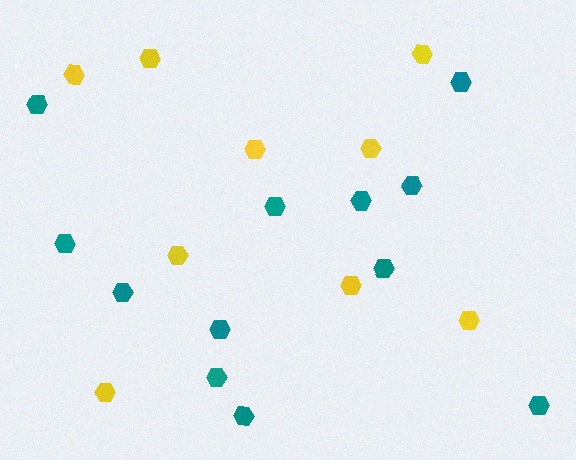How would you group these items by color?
There are 2 groups: one group of teal hexagons (12) and one group of yellow hexagons (9).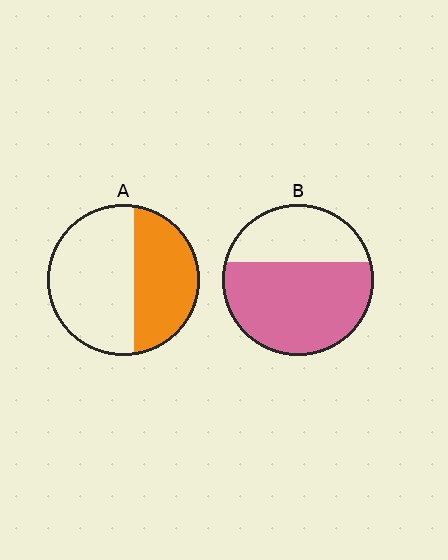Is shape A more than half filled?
No.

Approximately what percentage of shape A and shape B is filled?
A is approximately 40% and B is approximately 65%.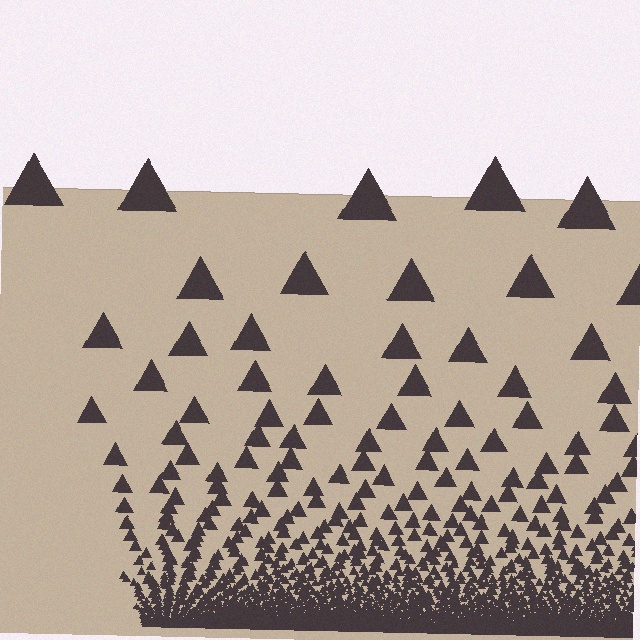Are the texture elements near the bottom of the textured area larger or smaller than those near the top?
Smaller. The gradient is inverted — elements near the bottom are smaller and denser.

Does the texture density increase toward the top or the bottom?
Density increases toward the bottom.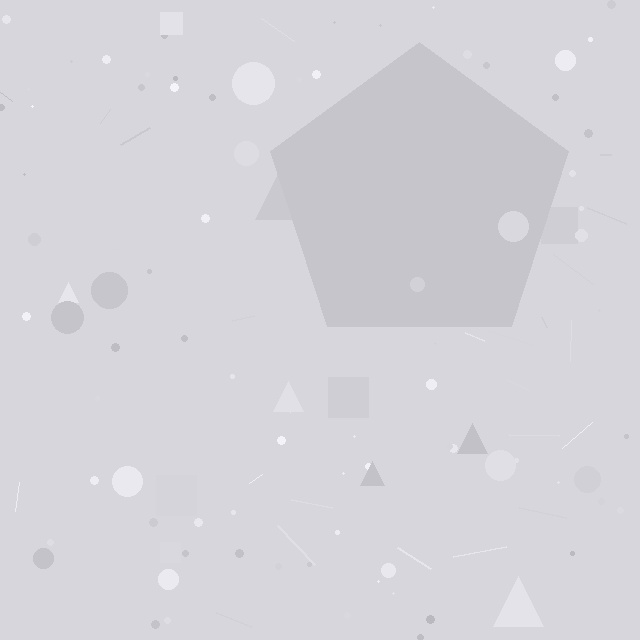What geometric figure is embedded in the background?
A pentagon is embedded in the background.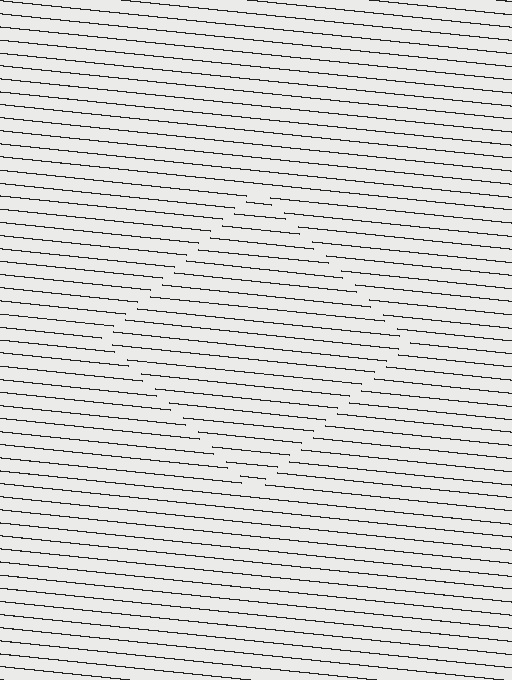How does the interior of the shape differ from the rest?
The interior of the shape contains the same grating, shifted by half a period — the contour is defined by the phase discontinuity where line-ends from the inner and outer gratings abut.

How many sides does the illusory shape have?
4 sides — the line-ends trace a square.